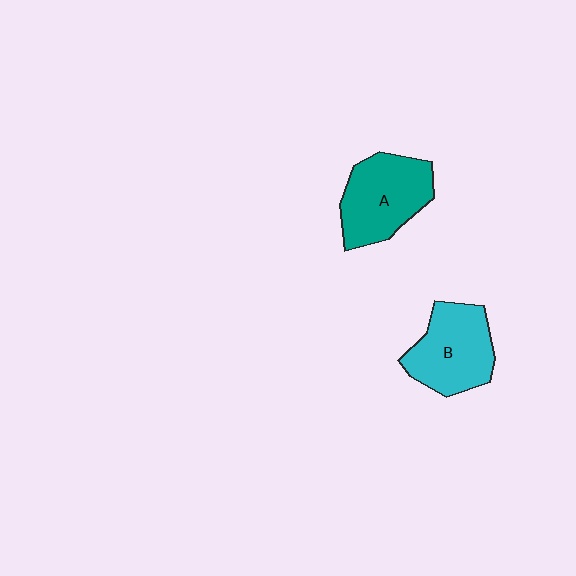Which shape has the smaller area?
Shape B (cyan).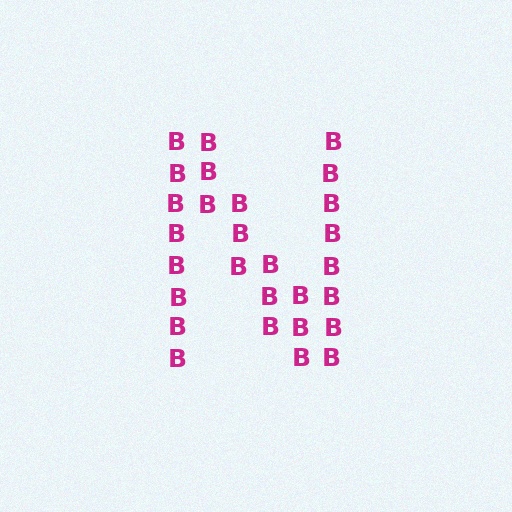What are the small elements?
The small elements are letter B's.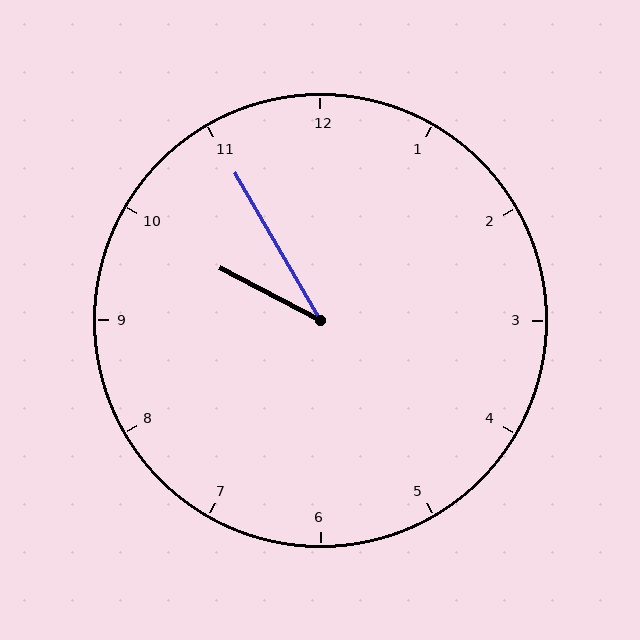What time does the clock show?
9:55.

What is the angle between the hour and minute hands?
Approximately 32 degrees.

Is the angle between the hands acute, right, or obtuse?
It is acute.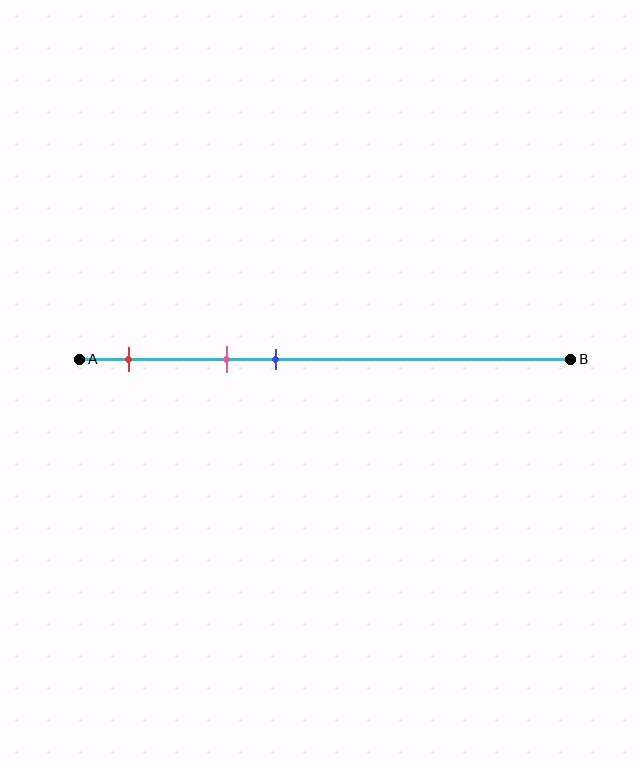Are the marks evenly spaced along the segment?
Yes, the marks are approximately evenly spaced.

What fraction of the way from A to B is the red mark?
The red mark is approximately 10% (0.1) of the way from A to B.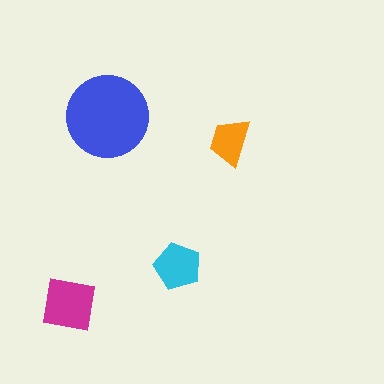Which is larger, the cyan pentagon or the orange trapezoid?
The cyan pentagon.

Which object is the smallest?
The orange trapezoid.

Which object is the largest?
The blue circle.